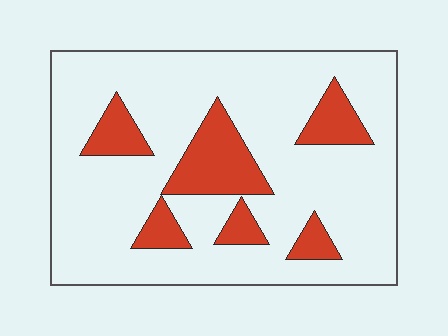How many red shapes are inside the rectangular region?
6.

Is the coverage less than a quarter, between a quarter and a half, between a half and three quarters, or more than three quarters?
Less than a quarter.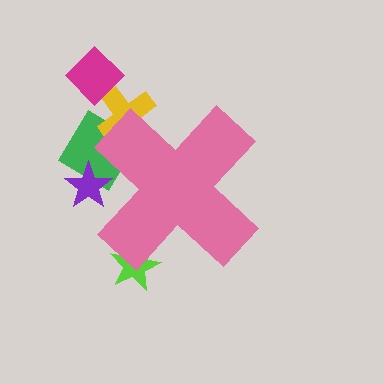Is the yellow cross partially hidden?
Yes, the yellow cross is partially hidden behind the pink cross.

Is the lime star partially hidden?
Yes, the lime star is partially hidden behind the pink cross.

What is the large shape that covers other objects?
A pink cross.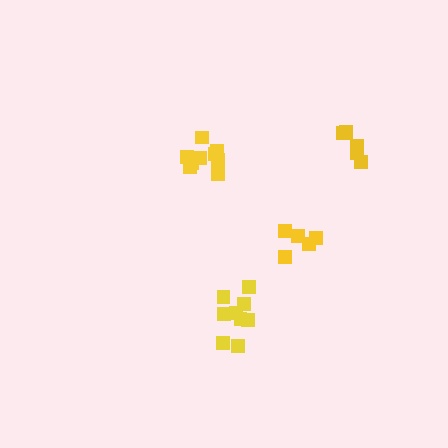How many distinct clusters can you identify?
There are 4 distinct clusters.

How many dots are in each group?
Group 1: 9 dots, Group 2: 5 dots, Group 3: 9 dots, Group 4: 5 dots (28 total).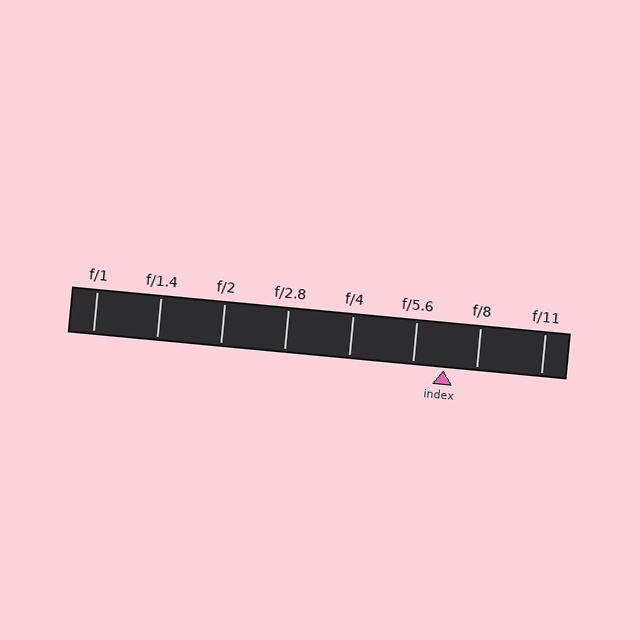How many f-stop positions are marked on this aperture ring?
There are 8 f-stop positions marked.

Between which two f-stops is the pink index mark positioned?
The index mark is between f/5.6 and f/8.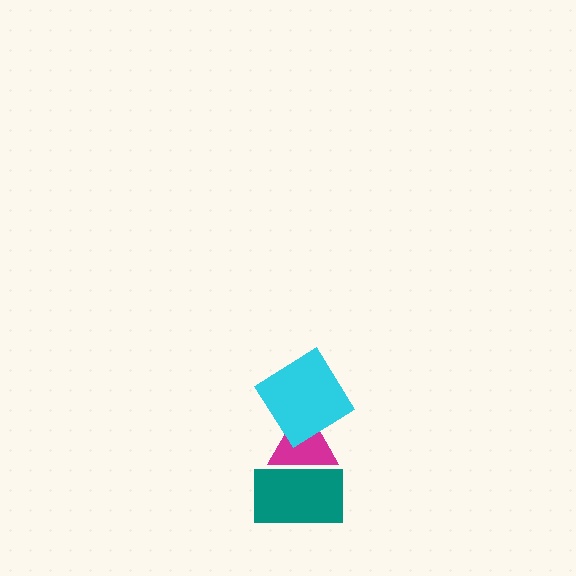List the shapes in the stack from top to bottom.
From top to bottom: the cyan diamond, the magenta triangle, the teal rectangle.